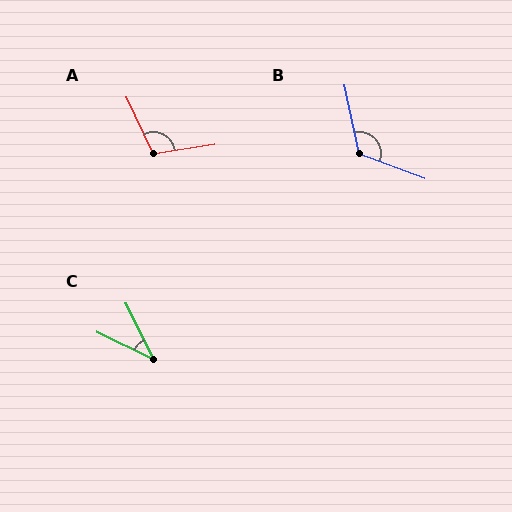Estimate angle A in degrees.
Approximately 106 degrees.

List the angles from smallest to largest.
C (38°), A (106°), B (123°).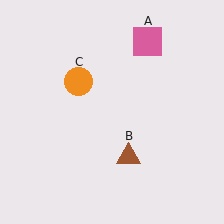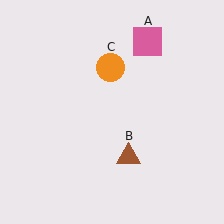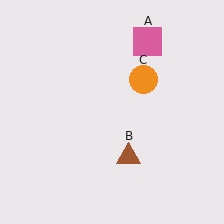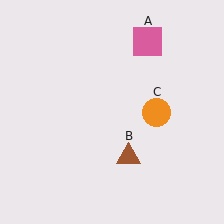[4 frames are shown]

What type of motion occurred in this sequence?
The orange circle (object C) rotated clockwise around the center of the scene.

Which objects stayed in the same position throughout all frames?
Pink square (object A) and brown triangle (object B) remained stationary.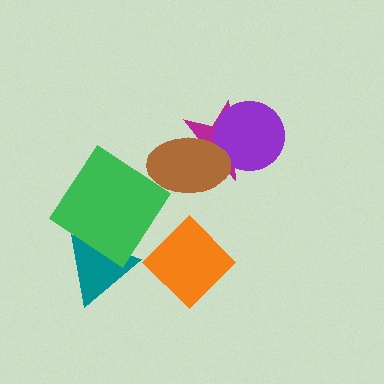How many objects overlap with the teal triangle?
1 object overlaps with the teal triangle.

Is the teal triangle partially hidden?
Yes, it is partially covered by another shape.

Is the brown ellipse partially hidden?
No, no other shape covers it.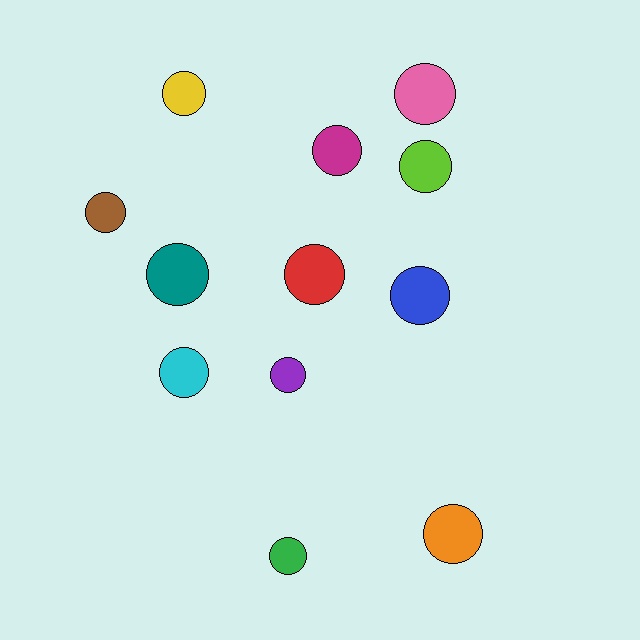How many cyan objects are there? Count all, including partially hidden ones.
There is 1 cyan object.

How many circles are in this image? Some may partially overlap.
There are 12 circles.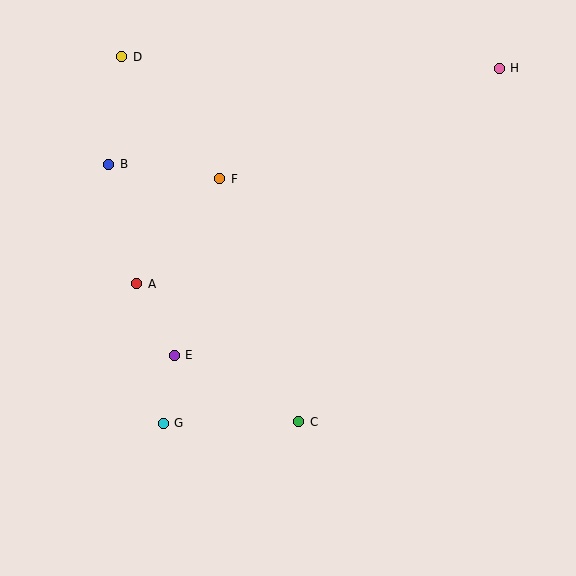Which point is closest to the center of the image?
Point F at (220, 179) is closest to the center.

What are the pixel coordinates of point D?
Point D is at (122, 57).